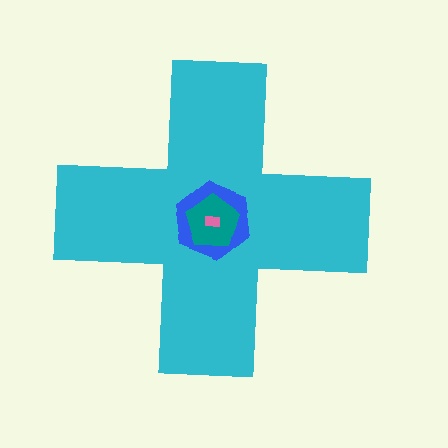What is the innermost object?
The pink rectangle.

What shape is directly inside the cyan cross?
The blue hexagon.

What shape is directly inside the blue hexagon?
The teal pentagon.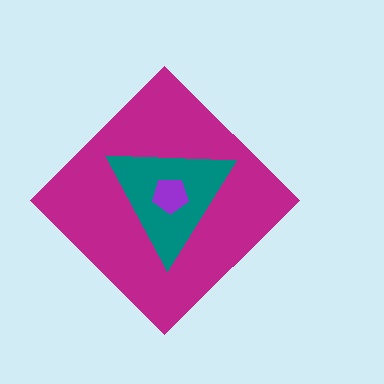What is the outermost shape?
The magenta diamond.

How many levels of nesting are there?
3.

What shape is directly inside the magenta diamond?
The teal triangle.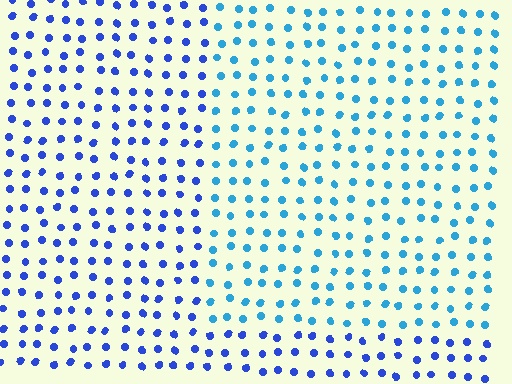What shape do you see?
I see a rectangle.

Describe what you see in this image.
The image is filled with small blue elements in a uniform arrangement. A rectangle-shaped region is visible where the elements are tinted to a slightly different hue, forming a subtle color boundary.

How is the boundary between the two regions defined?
The boundary is defined purely by a slight shift in hue (about 32 degrees). Spacing, size, and orientation are identical on both sides.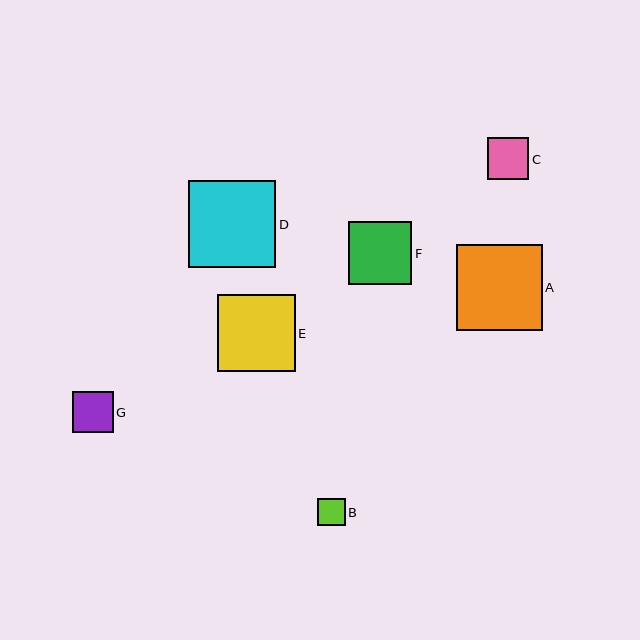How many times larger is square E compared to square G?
Square E is approximately 1.9 times the size of square G.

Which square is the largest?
Square D is the largest with a size of approximately 87 pixels.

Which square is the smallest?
Square B is the smallest with a size of approximately 27 pixels.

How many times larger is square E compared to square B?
Square E is approximately 2.8 times the size of square B.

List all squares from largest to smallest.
From largest to smallest: D, A, E, F, C, G, B.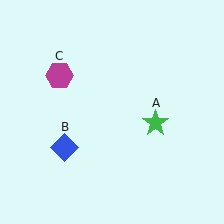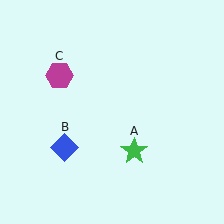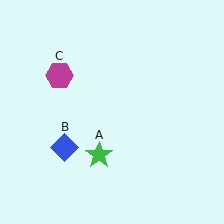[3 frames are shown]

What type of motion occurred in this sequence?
The green star (object A) rotated clockwise around the center of the scene.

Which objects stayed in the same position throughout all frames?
Blue diamond (object B) and magenta hexagon (object C) remained stationary.